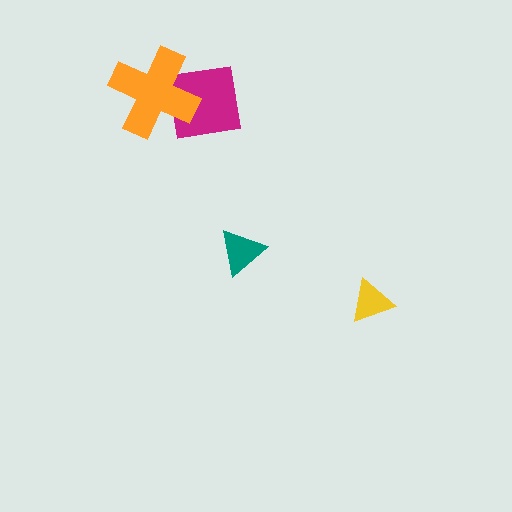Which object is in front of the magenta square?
The orange cross is in front of the magenta square.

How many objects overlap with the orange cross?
1 object overlaps with the orange cross.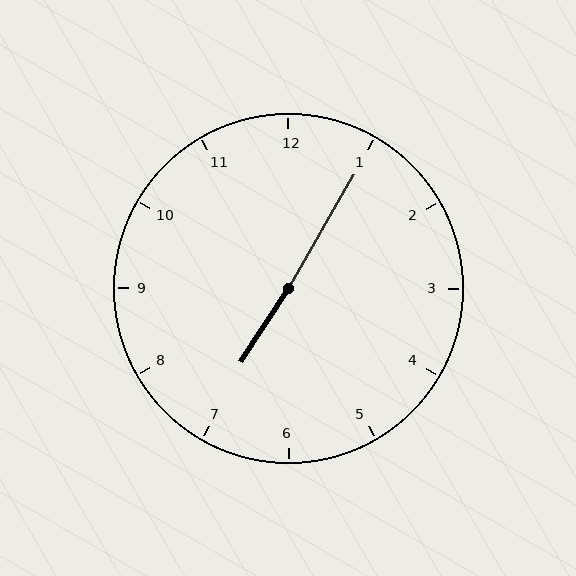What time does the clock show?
7:05.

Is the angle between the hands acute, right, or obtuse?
It is obtuse.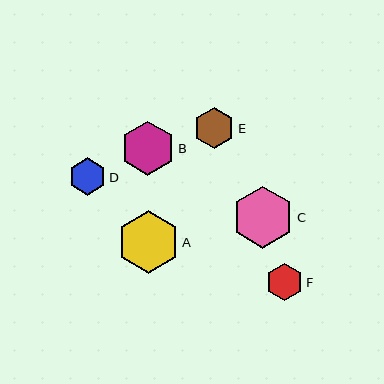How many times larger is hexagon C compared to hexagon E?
Hexagon C is approximately 1.5 times the size of hexagon E.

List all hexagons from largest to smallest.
From largest to smallest: A, C, B, E, D, F.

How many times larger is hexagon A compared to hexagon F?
Hexagon A is approximately 1.7 times the size of hexagon F.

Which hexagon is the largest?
Hexagon A is the largest with a size of approximately 63 pixels.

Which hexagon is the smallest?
Hexagon F is the smallest with a size of approximately 37 pixels.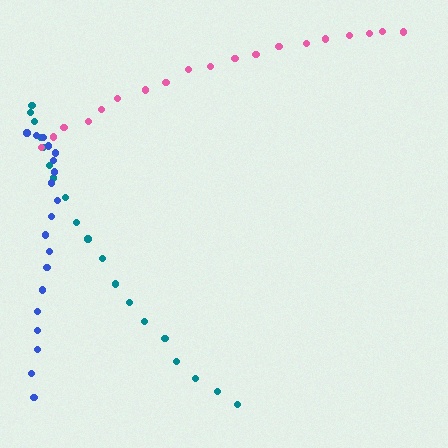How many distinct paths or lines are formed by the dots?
There are 3 distinct paths.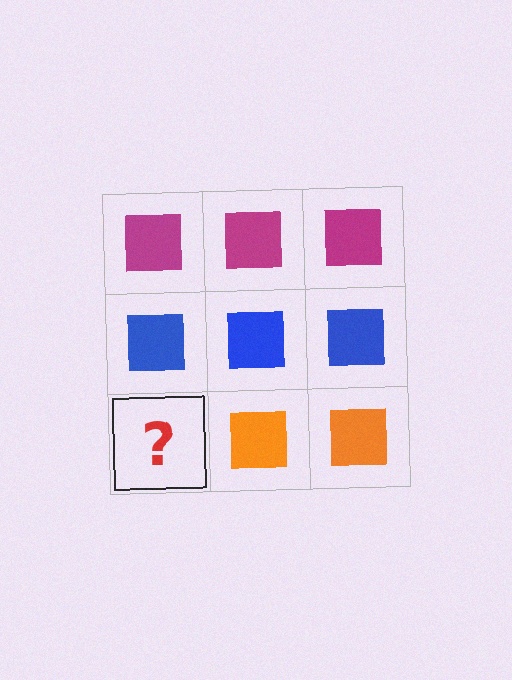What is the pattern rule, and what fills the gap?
The rule is that each row has a consistent color. The gap should be filled with an orange square.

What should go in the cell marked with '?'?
The missing cell should contain an orange square.